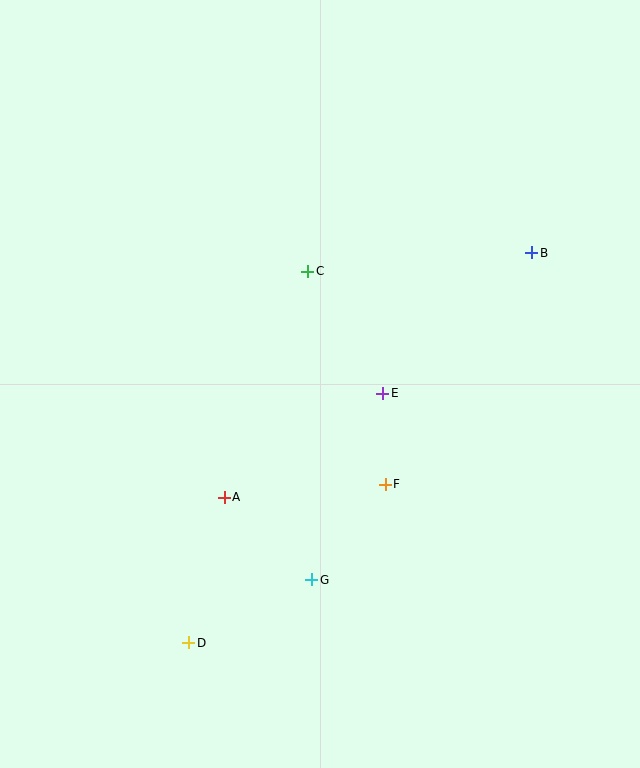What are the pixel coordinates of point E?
Point E is at (383, 393).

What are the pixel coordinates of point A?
Point A is at (224, 497).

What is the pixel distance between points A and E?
The distance between A and E is 189 pixels.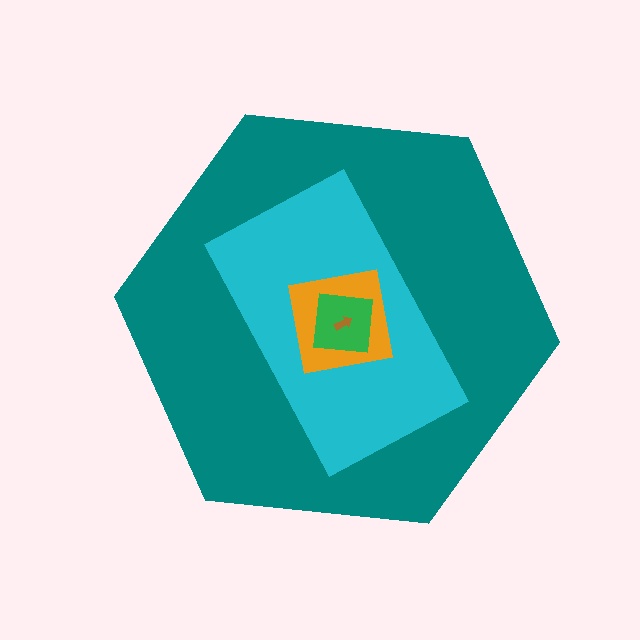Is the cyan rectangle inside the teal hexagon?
Yes.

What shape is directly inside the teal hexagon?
The cyan rectangle.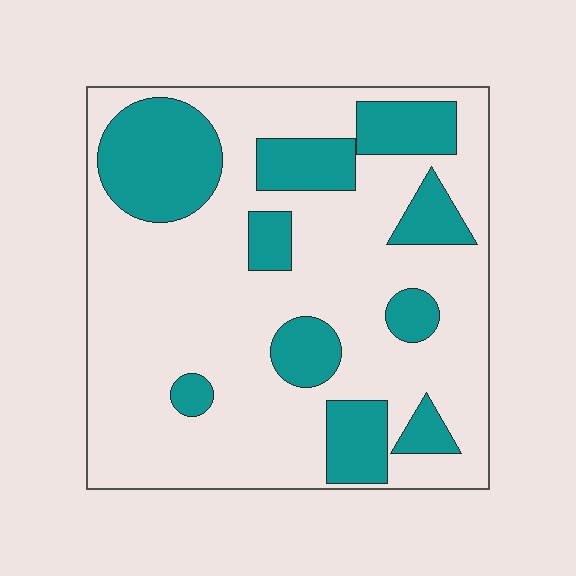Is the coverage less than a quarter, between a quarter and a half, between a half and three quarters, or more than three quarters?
Between a quarter and a half.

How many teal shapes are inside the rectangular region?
10.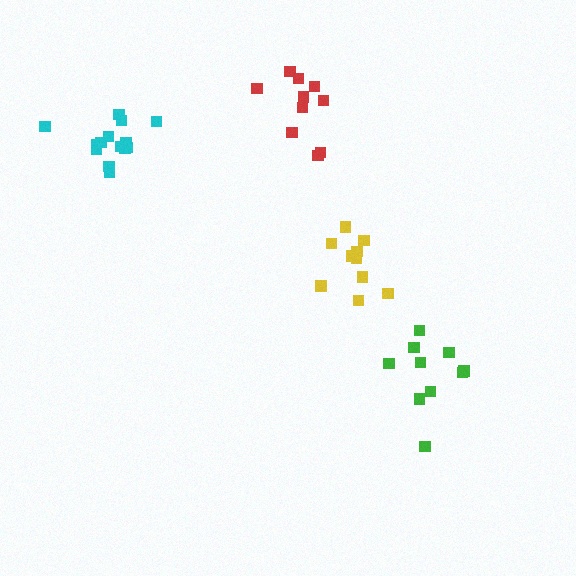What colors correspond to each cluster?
The clusters are colored: green, red, yellow, cyan.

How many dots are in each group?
Group 1: 10 dots, Group 2: 10 dots, Group 3: 10 dots, Group 4: 14 dots (44 total).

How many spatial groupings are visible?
There are 4 spatial groupings.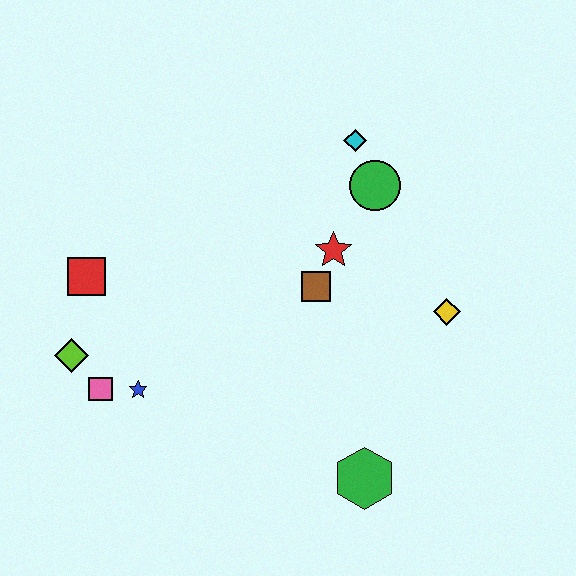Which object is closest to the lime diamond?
The pink square is closest to the lime diamond.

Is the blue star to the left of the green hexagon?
Yes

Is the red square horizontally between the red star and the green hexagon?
No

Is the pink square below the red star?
Yes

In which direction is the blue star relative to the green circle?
The blue star is to the left of the green circle.